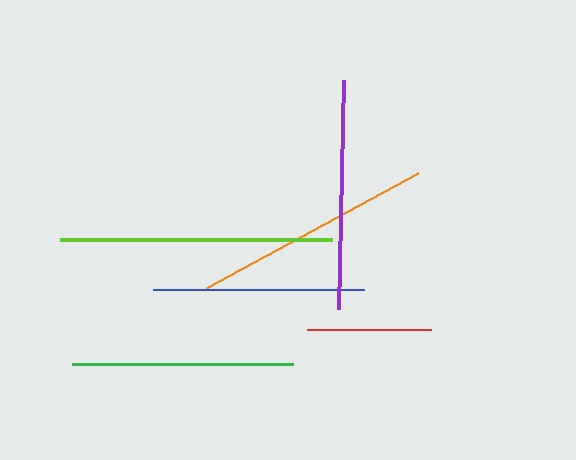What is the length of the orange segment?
The orange segment is approximately 241 pixels long.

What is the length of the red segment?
The red segment is approximately 124 pixels long.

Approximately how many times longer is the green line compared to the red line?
The green line is approximately 1.8 times the length of the red line.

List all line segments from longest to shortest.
From longest to shortest: lime, orange, purple, green, blue, red.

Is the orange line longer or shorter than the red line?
The orange line is longer than the red line.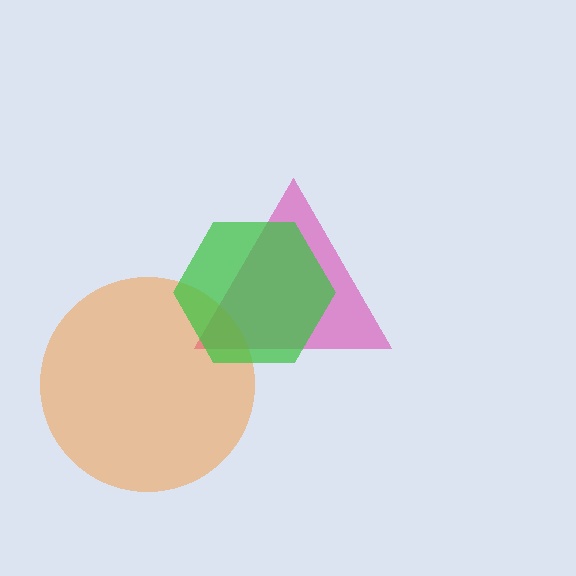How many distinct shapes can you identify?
There are 3 distinct shapes: a pink triangle, an orange circle, a green hexagon.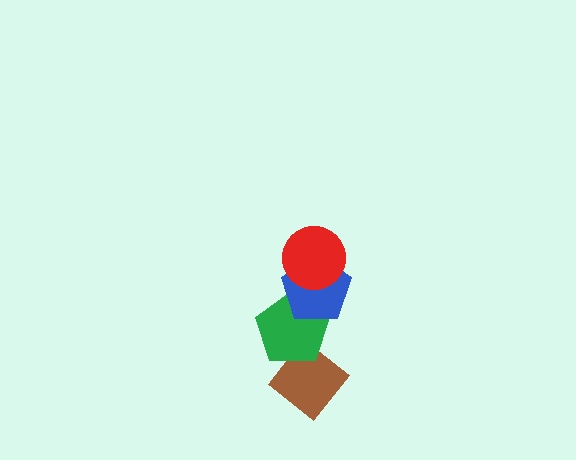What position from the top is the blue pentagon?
The blue pentagon is 2nd from the top.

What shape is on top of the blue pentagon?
The red circle is on top of the blue pentagon.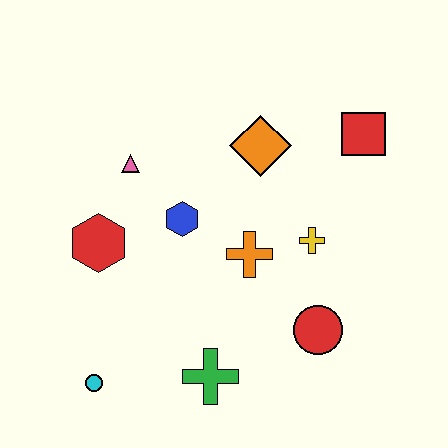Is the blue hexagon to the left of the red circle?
Yes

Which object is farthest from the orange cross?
The cyan circle is farthest from the orange cross.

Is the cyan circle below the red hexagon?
Yes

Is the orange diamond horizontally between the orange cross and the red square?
Yes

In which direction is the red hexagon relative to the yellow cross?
The red hexagon is to the left of the yellow cross.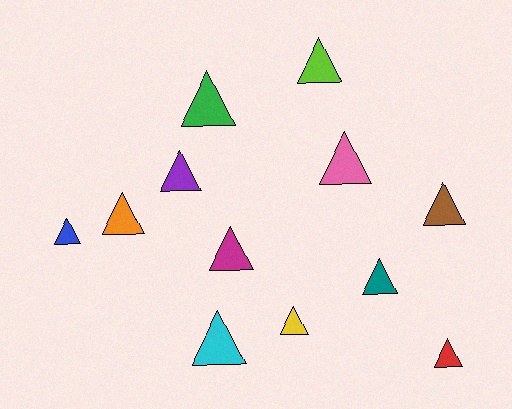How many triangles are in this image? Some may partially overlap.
There are 12 triangles.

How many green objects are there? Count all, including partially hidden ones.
There is 1 green object.